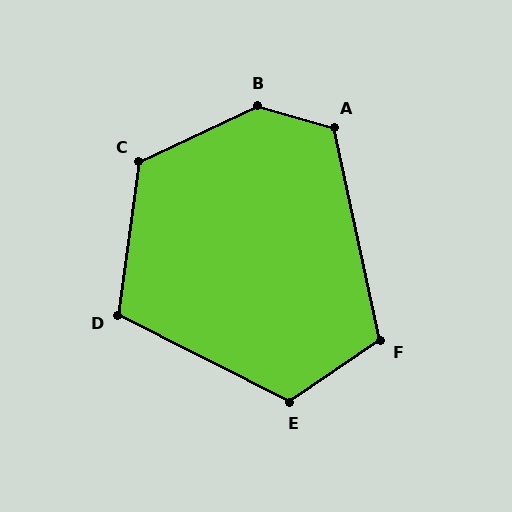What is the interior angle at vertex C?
Approximately 123 degrees (obtuse).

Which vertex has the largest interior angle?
B, at approximately 139 degrees.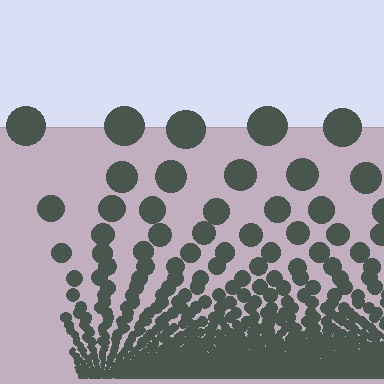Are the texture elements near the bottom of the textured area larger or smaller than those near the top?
Smaller. The gradient is inverted — elements near the bottom are smaller and denser.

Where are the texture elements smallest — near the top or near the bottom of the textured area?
Near the bottom.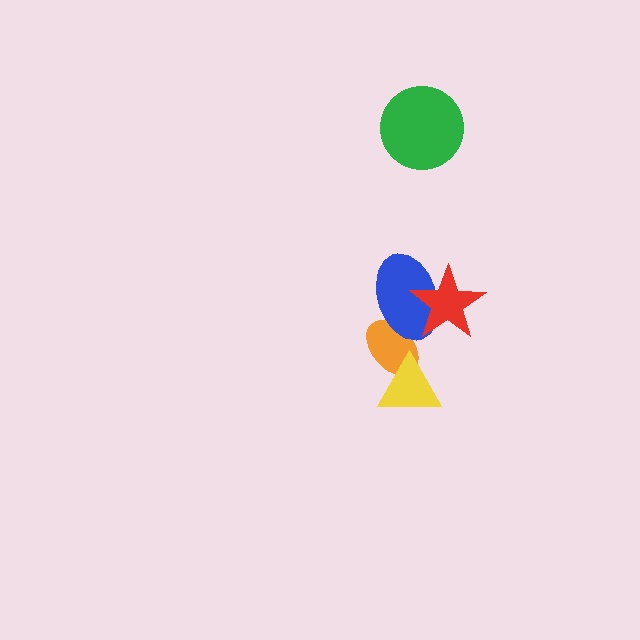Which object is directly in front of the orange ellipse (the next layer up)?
The blue ellipse is directly in front of the orange ellipse.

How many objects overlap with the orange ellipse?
2 objects overlap with the orange ellipse.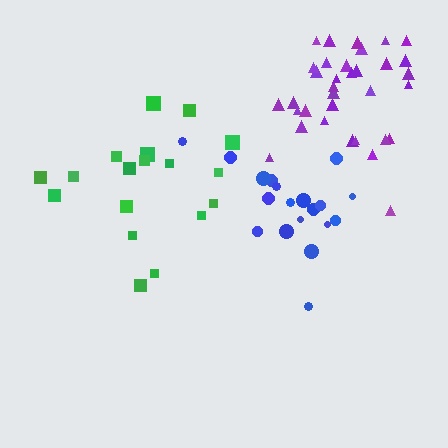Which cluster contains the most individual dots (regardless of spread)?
Purple (34).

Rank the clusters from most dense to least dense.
purple, blue, green.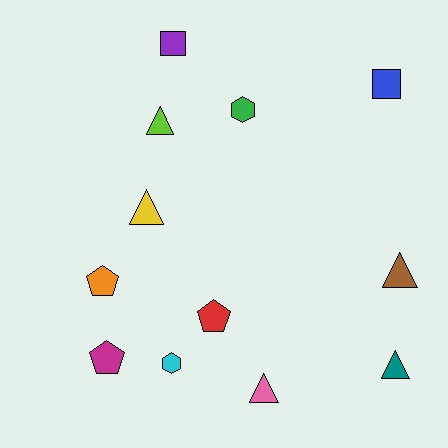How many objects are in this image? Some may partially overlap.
There are 12 objects.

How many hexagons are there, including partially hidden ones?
There are 2 hexagons.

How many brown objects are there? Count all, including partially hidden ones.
There is 1 brown object.